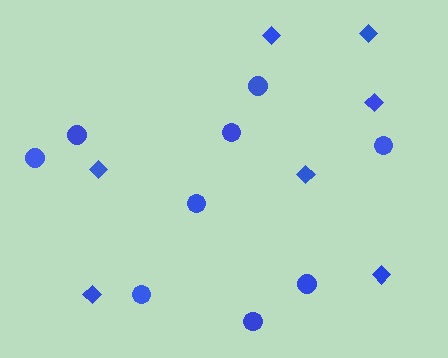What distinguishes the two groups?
There are 2 groups: one group of circles (9) and one group of diamonds (7).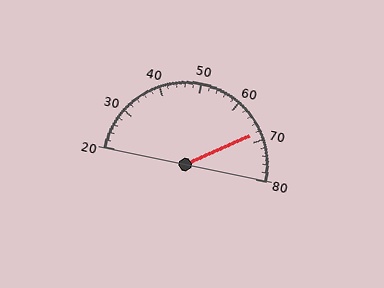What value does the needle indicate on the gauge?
The needle indicates approximately 68.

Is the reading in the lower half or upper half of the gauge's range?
The reading is in the upper half of the range (20 to 80).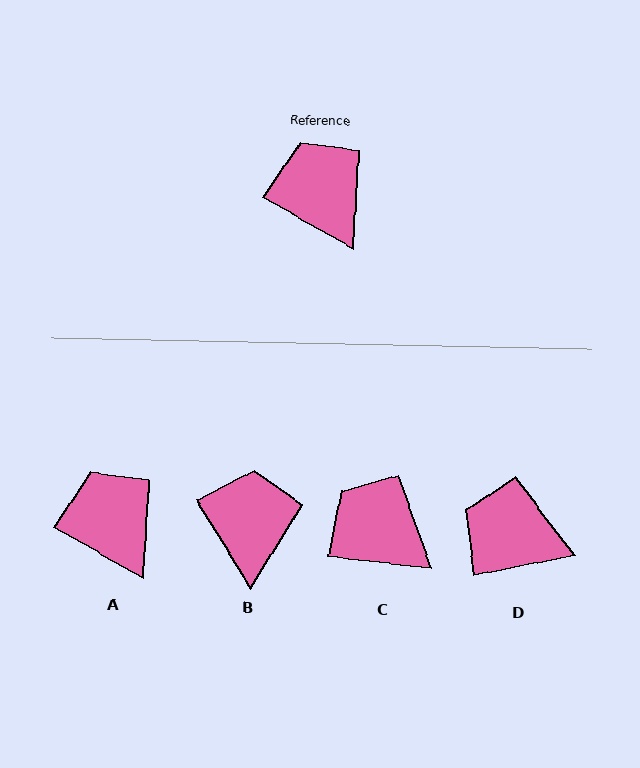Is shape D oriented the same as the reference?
No, it is off by about 41 degrees.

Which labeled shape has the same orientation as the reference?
A.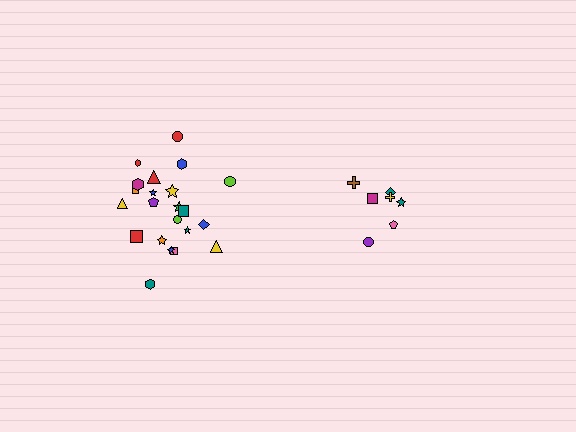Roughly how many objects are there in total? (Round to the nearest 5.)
Roughly 30 objects in total.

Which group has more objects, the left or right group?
The left group.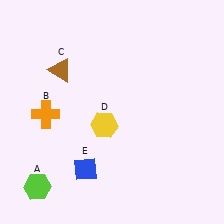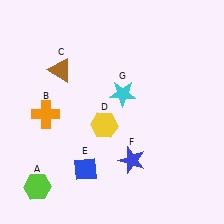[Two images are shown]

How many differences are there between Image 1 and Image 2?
There are 2 differences between the two images.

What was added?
A blue star (F), a cyan star (G) were added in Image 2.